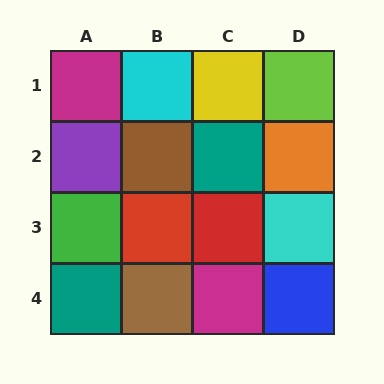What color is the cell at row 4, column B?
Brown.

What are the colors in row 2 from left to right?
Purple, brown, teal, orange.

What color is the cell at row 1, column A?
Magenta.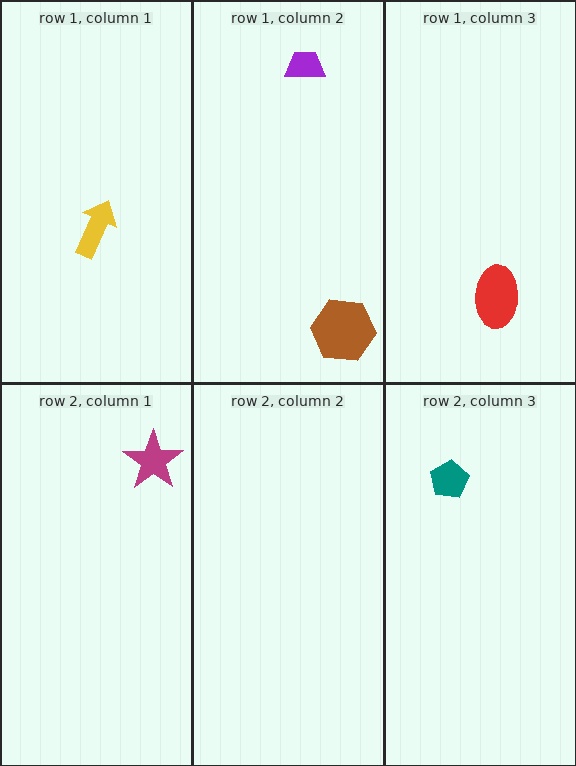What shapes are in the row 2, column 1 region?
The magenta star.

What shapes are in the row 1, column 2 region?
The purple trapezoid, the brown hexagon.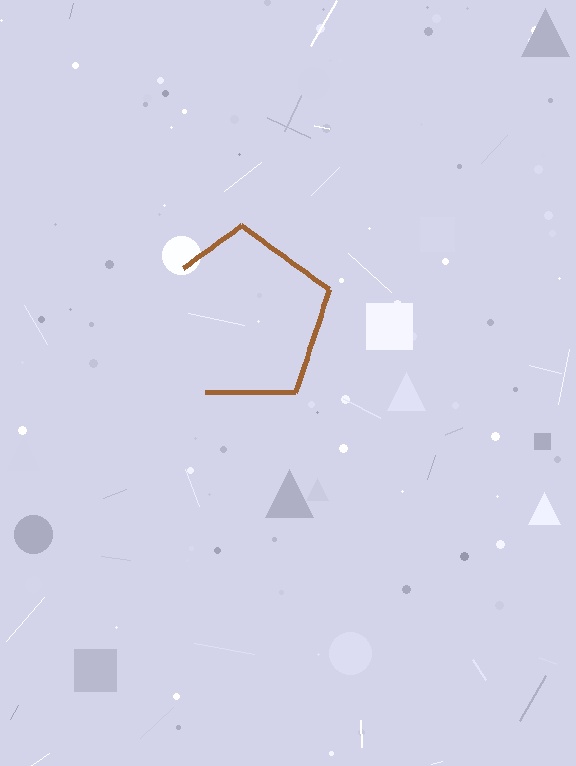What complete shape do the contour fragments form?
The contour fragments form a pentagon.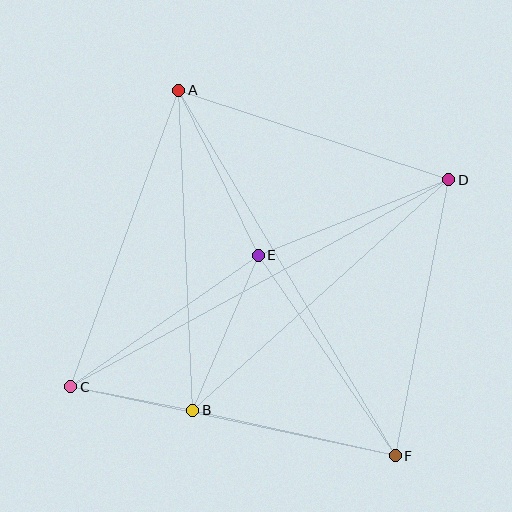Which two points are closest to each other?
Points B and C are closest to each other.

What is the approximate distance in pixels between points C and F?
The distance between C and F is approximately 331 pixels.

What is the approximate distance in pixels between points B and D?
The distance between B and D is approximately 344 pixels.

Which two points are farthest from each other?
Points C and D are farthest from each other.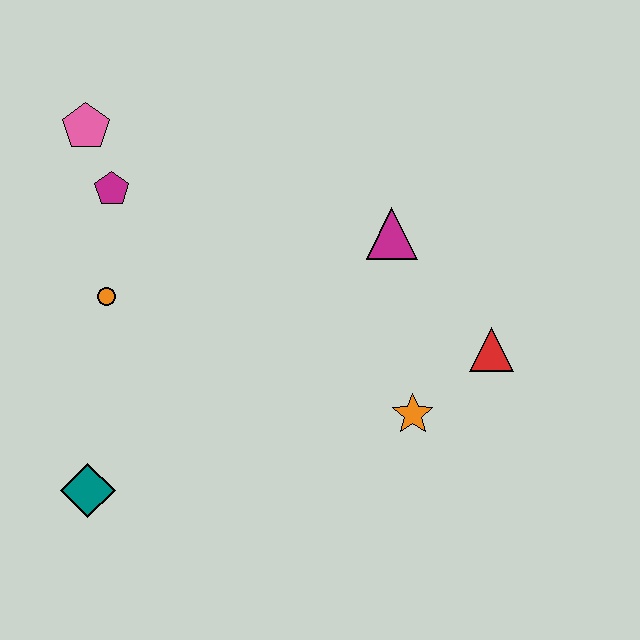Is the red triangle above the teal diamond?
Yes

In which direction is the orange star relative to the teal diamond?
The orange star is to the right of the teal diamond.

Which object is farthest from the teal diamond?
The red triangle is farthest from the teal diamond.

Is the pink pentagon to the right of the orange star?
No